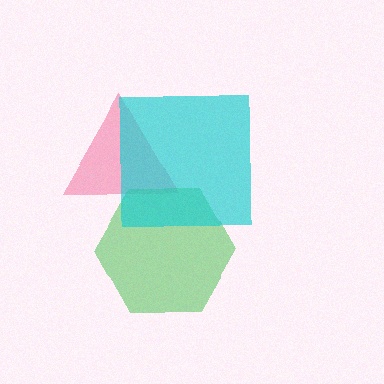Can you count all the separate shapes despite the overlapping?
Yes, there are 3 separate shapes.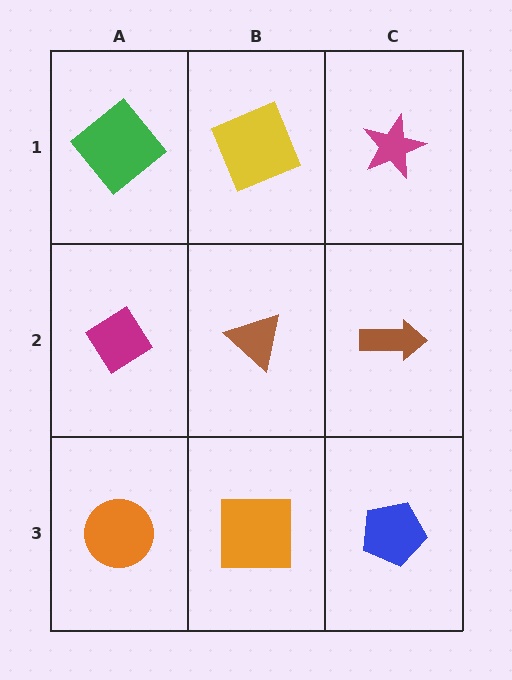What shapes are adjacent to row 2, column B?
A yellow square (row 1, column B), an orange square (row 3, column B), a magenta diamond (row 2, column A), a brown arrow (row 2, column C).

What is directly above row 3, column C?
A brown arrow.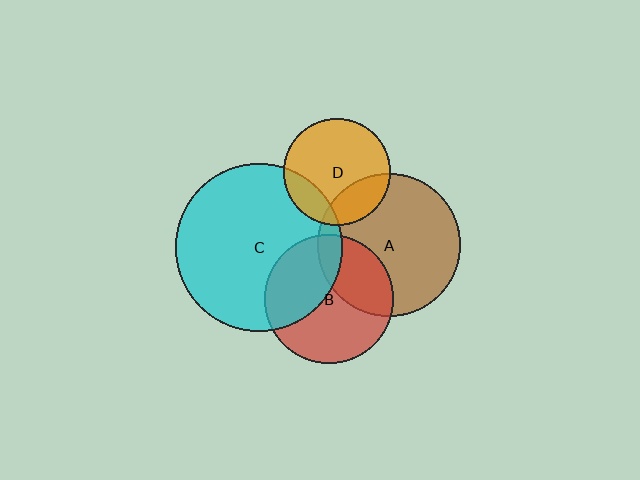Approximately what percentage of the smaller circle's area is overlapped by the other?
Approximately 30%.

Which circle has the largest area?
Circle C (cyan).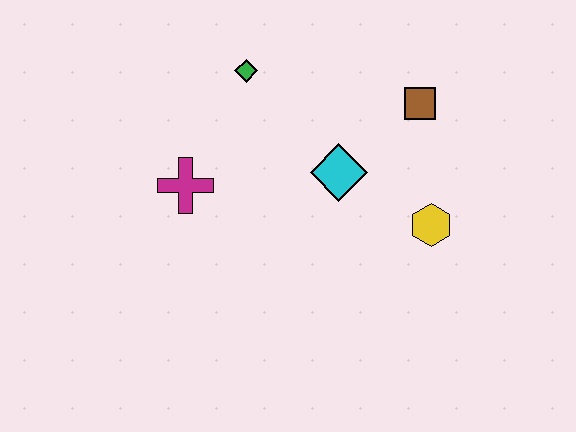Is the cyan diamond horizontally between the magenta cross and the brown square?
Yes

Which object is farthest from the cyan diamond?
The magenta cross is farthest from the cyan diamond.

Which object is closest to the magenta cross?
The green diamond is closest to the magenta cross.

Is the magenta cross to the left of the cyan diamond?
Yes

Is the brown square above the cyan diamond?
Yes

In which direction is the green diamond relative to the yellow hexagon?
The green diamond is to the left of the yellow hexagon.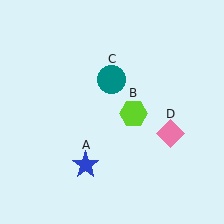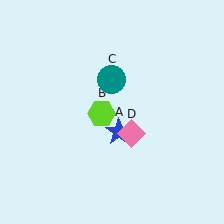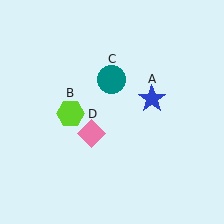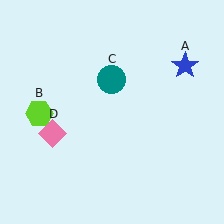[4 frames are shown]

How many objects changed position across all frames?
3 objects changed position: blue star (object A), lime hexagon (object B), pink diamond (object D).